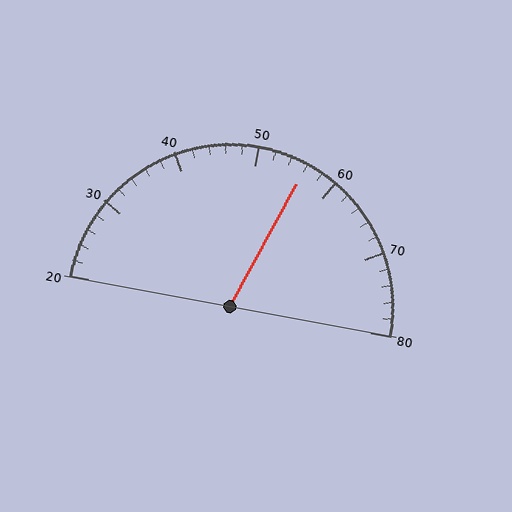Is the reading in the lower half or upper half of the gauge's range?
The reading is in the upper half of the range (20 to 80).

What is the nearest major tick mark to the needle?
The nearest major tick mark is 60.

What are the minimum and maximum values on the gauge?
The gauge ranges from 20 to 80.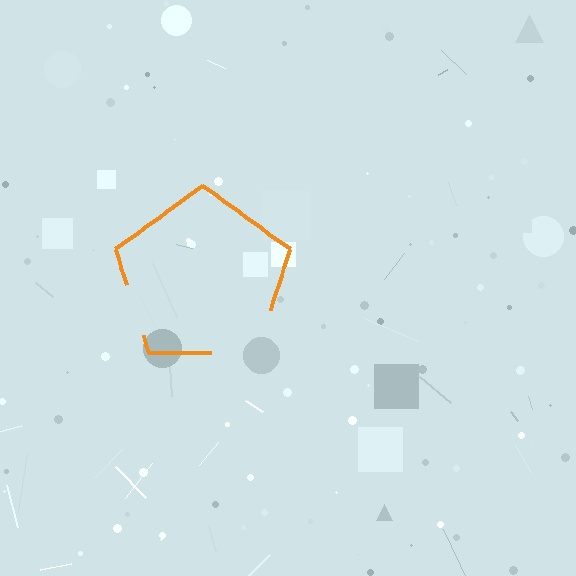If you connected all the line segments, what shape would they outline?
They would outline a pentagon.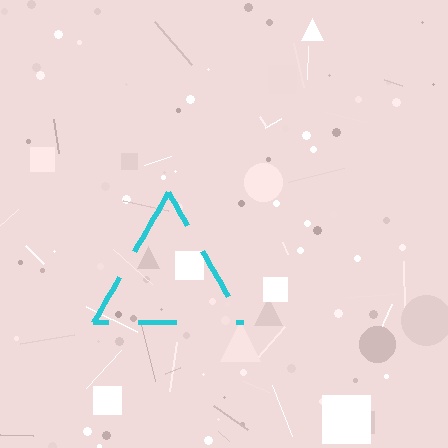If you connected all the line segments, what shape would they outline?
They would outline a triangle.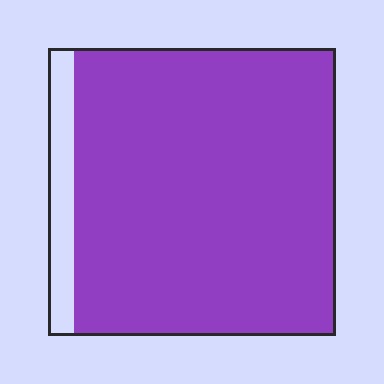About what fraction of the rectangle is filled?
About nine tenths (9/10).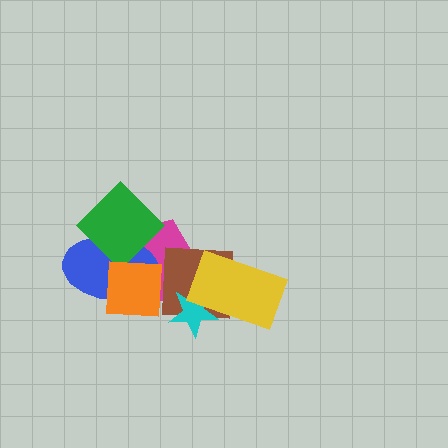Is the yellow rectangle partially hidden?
No, no other shape covers it.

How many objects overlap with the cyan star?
2 objects overlap with the cyan star.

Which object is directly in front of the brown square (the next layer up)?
The cyan star is directly in front of the brown square.